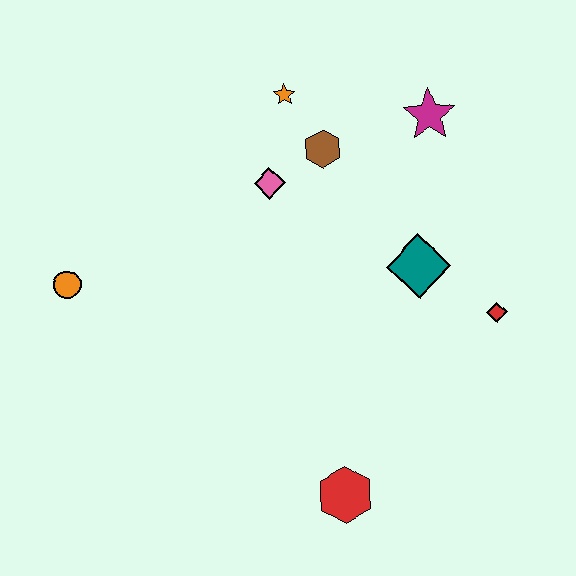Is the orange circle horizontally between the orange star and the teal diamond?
No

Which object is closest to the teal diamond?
The red diamond is closest to the teal diamond.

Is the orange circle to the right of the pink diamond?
No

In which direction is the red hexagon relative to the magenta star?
The red hexagon is below the magenta star.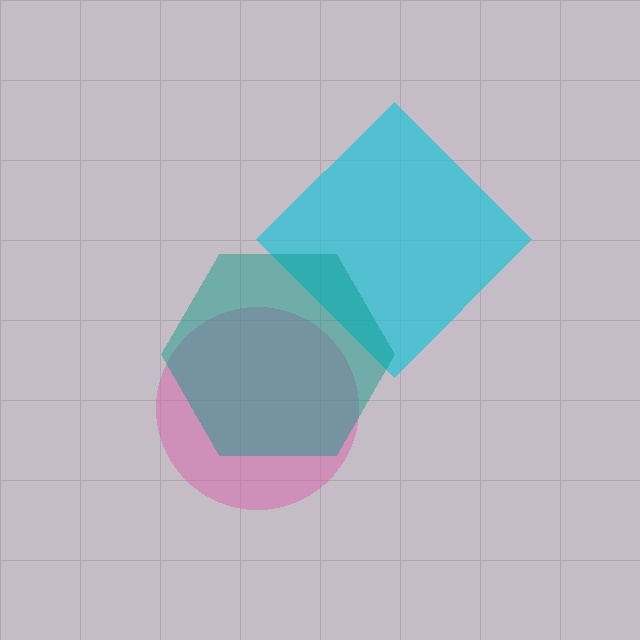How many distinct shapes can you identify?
There are 3 distinct shapes: a pink circle, a cyan diamond, a teal hexagon.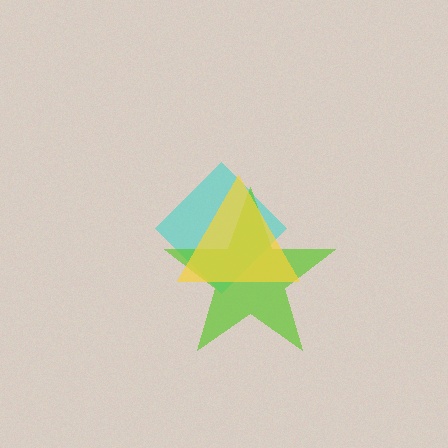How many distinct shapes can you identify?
There are 3 distinct shapes: a cyan diamond, a lime star, a yellow triangle.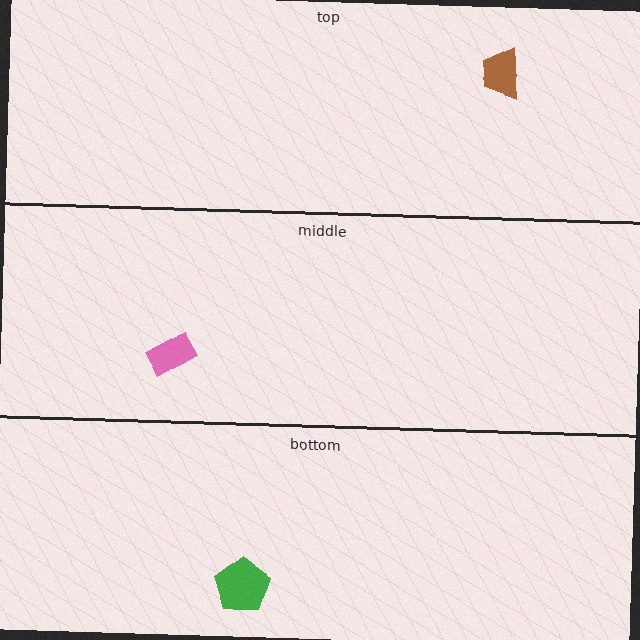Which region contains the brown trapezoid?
The top region.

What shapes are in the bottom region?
The green pentagon.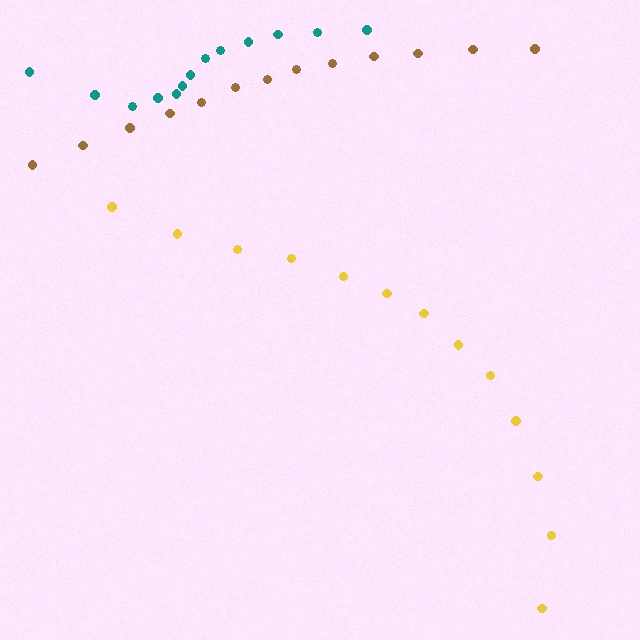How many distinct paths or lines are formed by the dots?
There are 3 distinct paths.